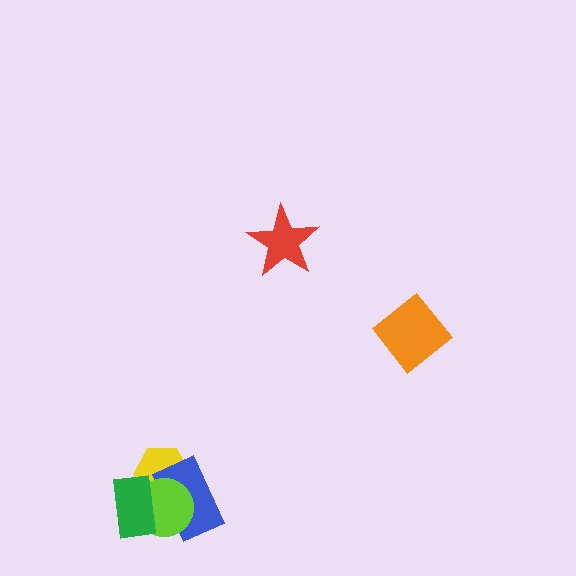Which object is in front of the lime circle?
The green rectangle is in front of the lime circle.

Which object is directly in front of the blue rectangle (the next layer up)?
The lime circle is directly in front of the blue rectangle.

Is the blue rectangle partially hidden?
Yes, it is partially covered by another shape.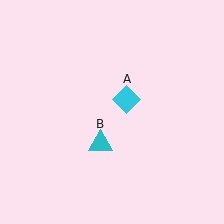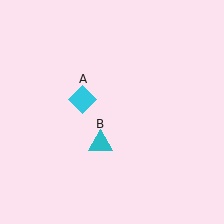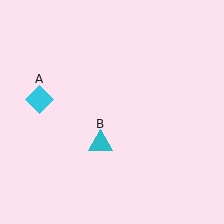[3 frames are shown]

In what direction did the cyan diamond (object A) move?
The cyan diamond (object A) moved left.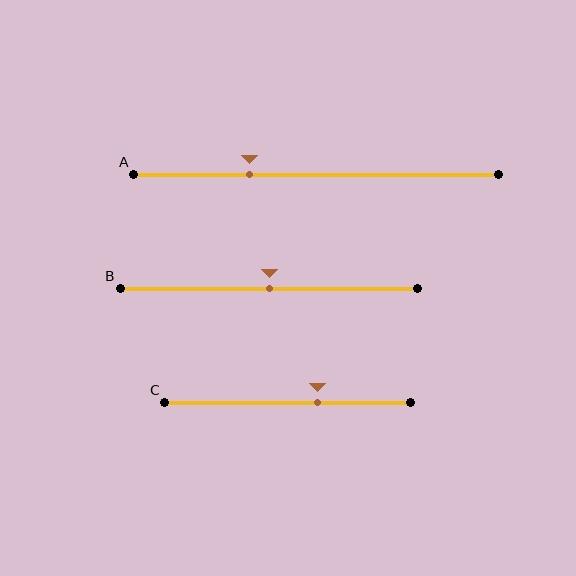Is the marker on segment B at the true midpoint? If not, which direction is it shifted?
Yes, the marker on segment B is at the true midpoint.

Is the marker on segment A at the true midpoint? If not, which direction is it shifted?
No, the marker on segment A is shifted to the left by about 18% of the segment length.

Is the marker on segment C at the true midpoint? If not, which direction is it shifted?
No, the marker on segment C is shifted to the right by about 12% of the segment length.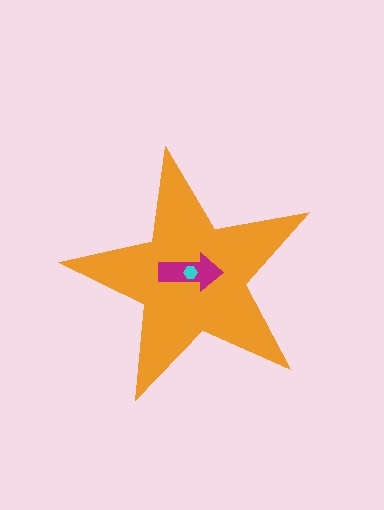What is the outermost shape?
The orange star.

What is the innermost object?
The cyan hexagon.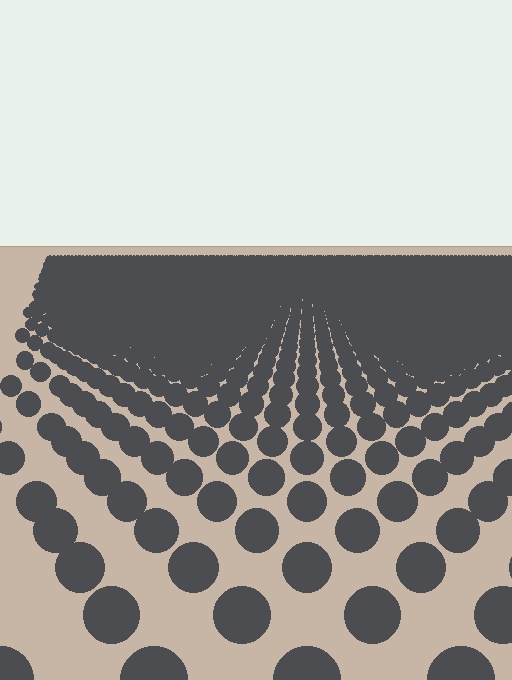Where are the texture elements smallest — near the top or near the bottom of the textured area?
Near the top.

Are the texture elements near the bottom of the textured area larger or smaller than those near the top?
Larger. Near the bottom, elements are closer to the viewer and appear at a bigger on-screen size.